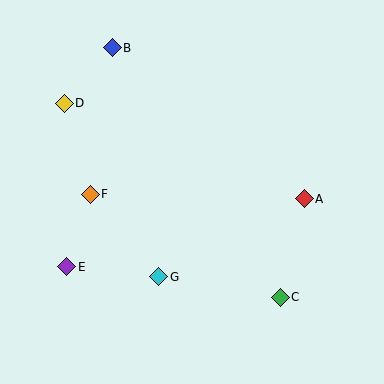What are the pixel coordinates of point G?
Point G is at (159, 277).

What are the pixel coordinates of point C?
Point C is at (280, 297).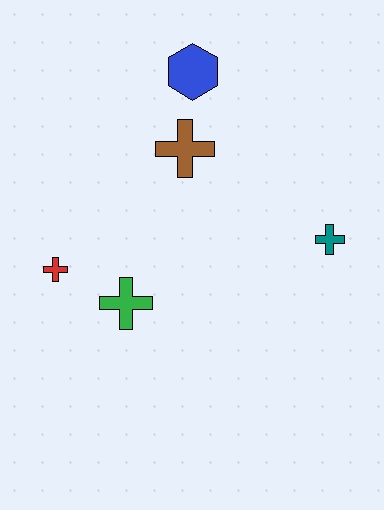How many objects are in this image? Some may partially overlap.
There are 5 objects.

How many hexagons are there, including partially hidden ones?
There is 1 hexagon.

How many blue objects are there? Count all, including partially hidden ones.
There is 1 blue object.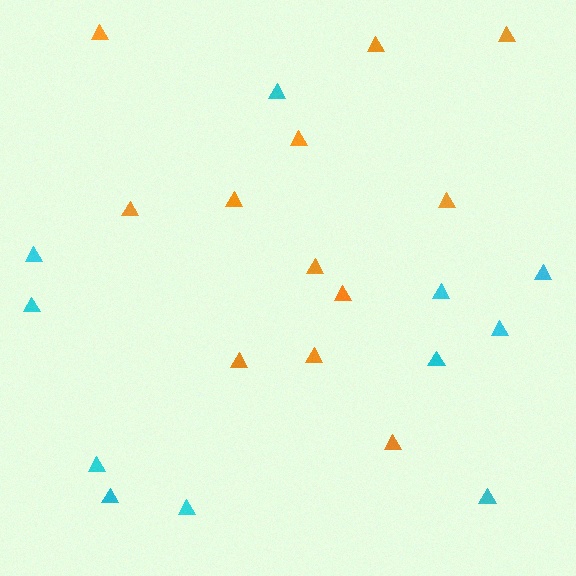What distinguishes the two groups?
There are 2 groups: one group of orange triangles (12) and one group of cyan triangles (11).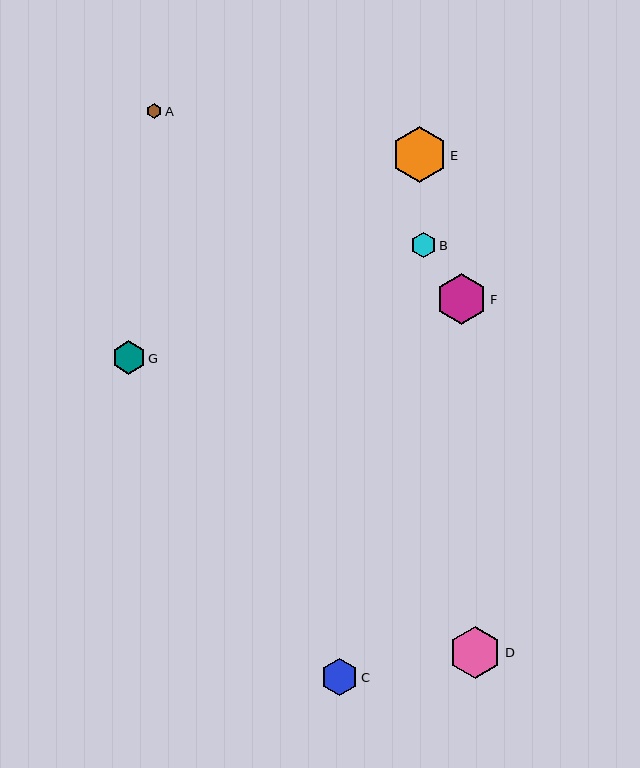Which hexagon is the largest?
Hexagon E is the largest with a size of approximately 56 pixels.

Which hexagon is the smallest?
Hexagon A is the smallest with a size of approximately 15 pixels.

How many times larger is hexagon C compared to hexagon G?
Hexagon C is approximately 1.1 times the size of hexagon G.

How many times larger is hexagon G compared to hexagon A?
Hexagon G is approximately 2.2 times the size of hexagon A.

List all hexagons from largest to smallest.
From largest to smallest: E, D, F, C, G, B, A.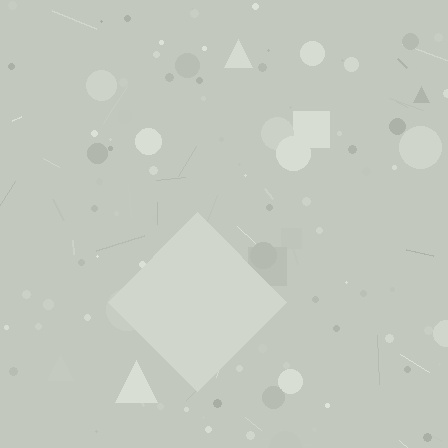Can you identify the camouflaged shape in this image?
The camouflaged shape is a diamond.